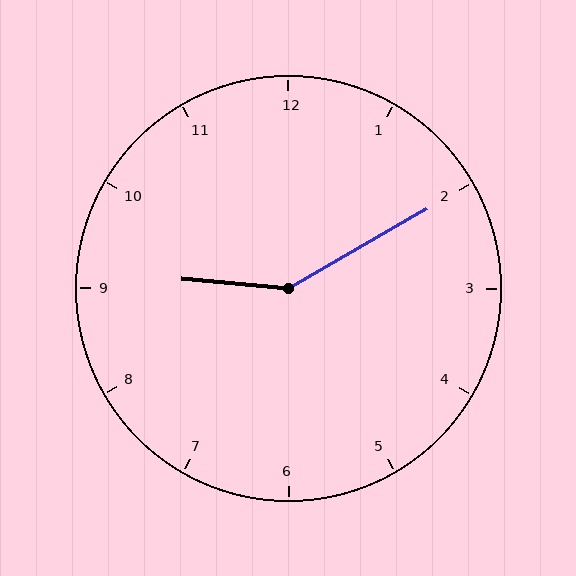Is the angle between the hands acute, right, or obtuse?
It is obtuse.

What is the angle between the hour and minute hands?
Approximately 145 degrees.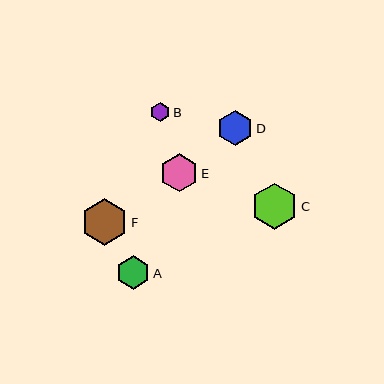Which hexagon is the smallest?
Hexagon B is the smallest with a size of approximately 19 pixels.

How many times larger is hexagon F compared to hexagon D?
Hexagon F is approximately 1.3 times the size of hexagon D.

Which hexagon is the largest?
Hexagon F is the largest with a size of approximately 46 pixels.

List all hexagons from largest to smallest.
From largest to smallest: F, C, E, D, A, B.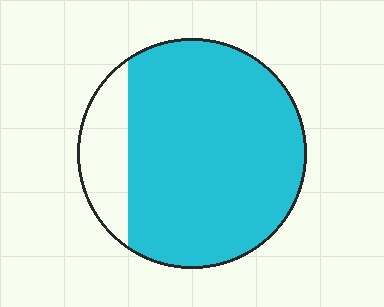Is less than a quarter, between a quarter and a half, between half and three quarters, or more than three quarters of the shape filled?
More than three quarters.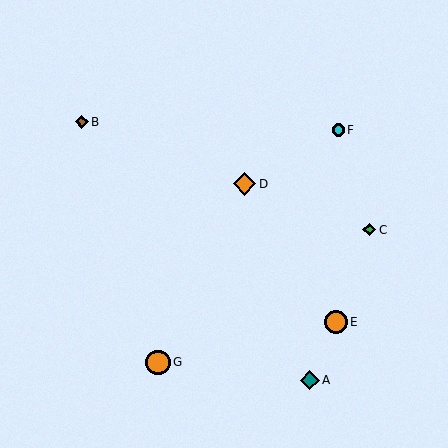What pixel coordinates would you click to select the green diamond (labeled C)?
Click at (369, 230) to select the green diamond C.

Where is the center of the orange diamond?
The center of the orange diamond is at (245, 184).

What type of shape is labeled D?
Shape D is an orange diamond.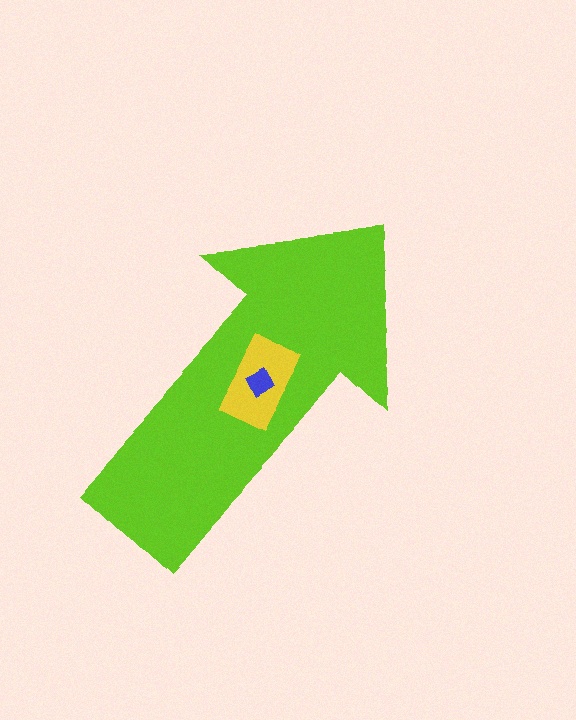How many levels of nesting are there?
3.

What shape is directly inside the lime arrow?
The yellow rectangle.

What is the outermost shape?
The lime arrow.